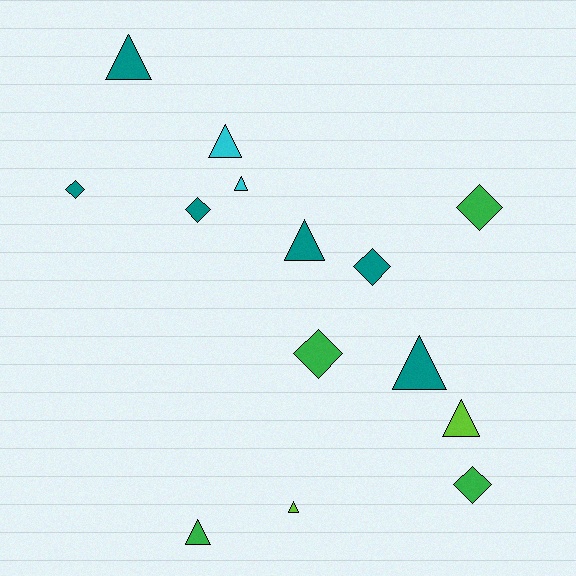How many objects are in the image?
There are 14 objects.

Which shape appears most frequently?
Triangle, with 8 objects.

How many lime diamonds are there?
There are no lime diamonds.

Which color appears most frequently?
Teal, with 6 objects.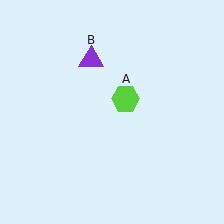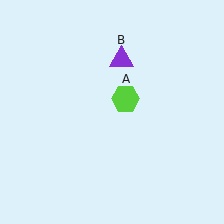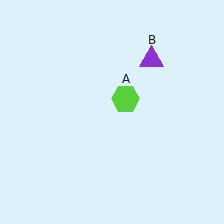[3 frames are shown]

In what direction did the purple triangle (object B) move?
The purple triangle (object B) moved right.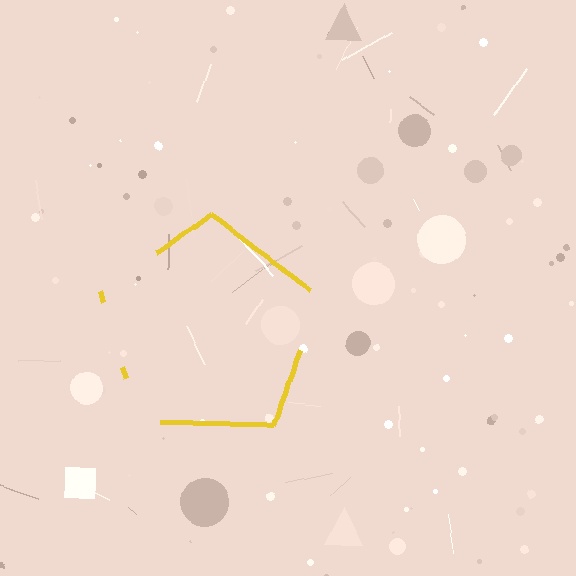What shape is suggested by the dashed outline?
The dashed outline suggests a pentagon.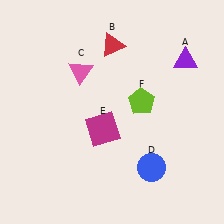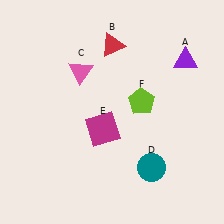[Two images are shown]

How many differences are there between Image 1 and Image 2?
There is 1 difference between the two images.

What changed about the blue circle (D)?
In Image 1, D is blue. In Image 2, it changed to teal.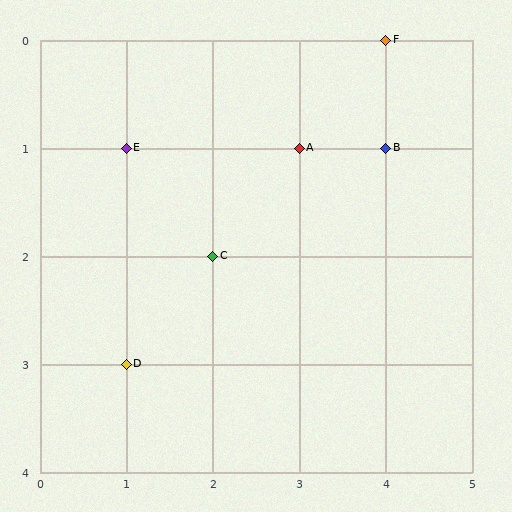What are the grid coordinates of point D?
Point D is at grid coordinates (1, 3).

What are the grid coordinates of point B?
Point B is at grid coordinates (4, 1).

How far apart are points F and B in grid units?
Points F and B are 1 row apart.